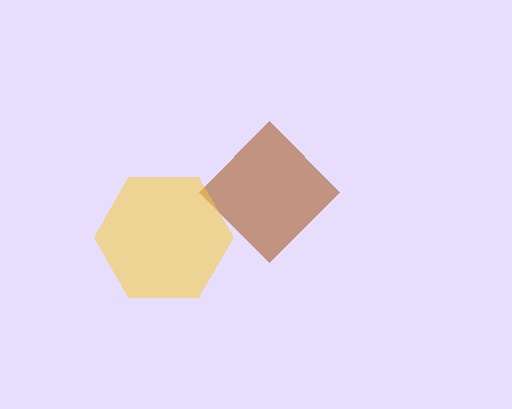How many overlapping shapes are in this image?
There are 2 overlapping shapes in the image.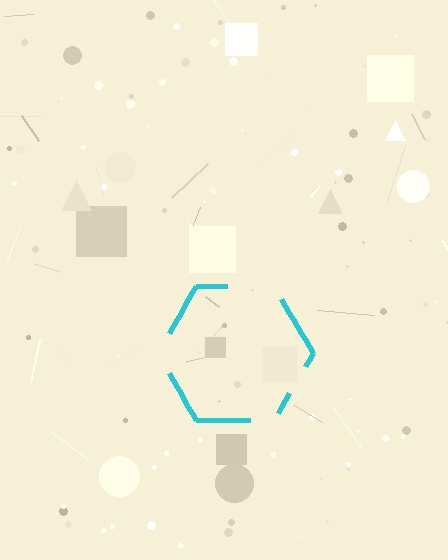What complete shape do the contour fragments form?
The contour fragments form a hexagon.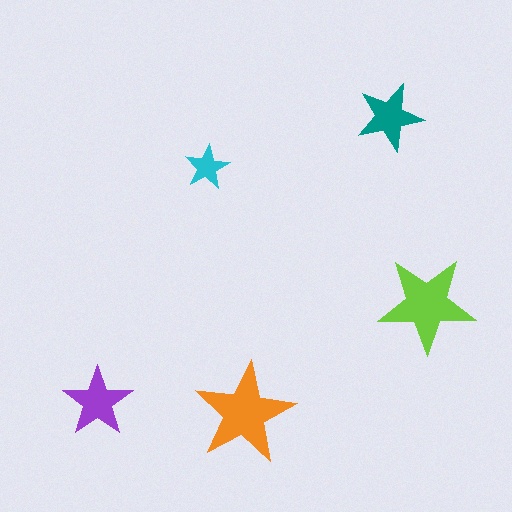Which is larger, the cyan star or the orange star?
The orange one.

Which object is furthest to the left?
The purple star is leftmost.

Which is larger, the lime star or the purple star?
The lime one.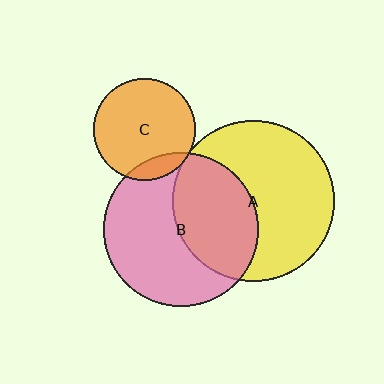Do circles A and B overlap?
Yes.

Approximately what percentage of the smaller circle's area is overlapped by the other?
Approximately 40%.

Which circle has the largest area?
Circle A (yellow).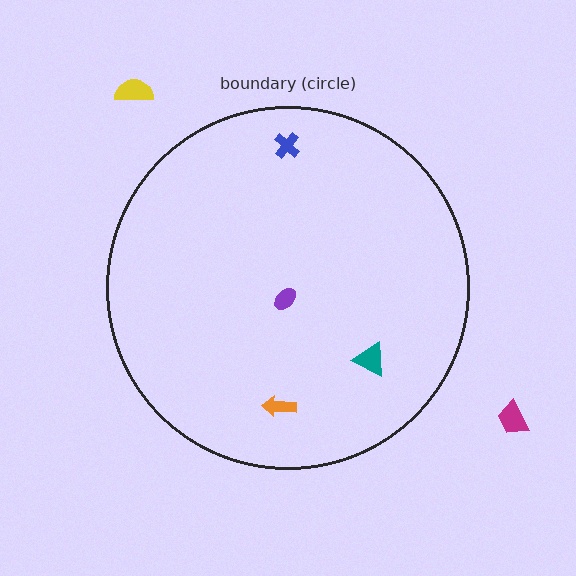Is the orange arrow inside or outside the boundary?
Inside.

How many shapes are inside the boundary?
4 inside, 2 outside.